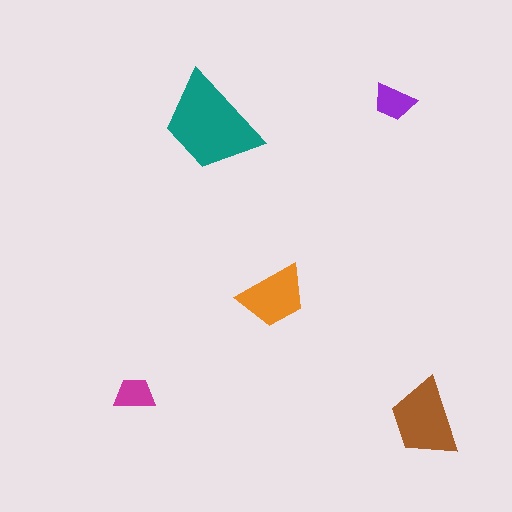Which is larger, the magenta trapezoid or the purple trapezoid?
The purple one.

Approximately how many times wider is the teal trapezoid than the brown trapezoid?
About 1.5 times wider.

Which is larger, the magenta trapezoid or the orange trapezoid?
The orange one.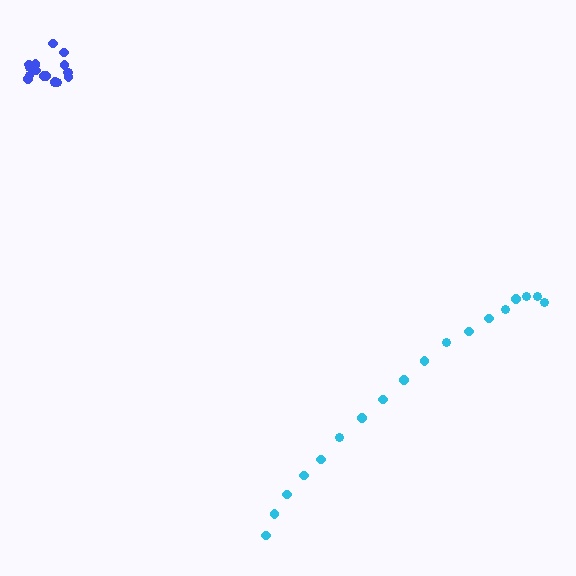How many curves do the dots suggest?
There are 2 distinct paths.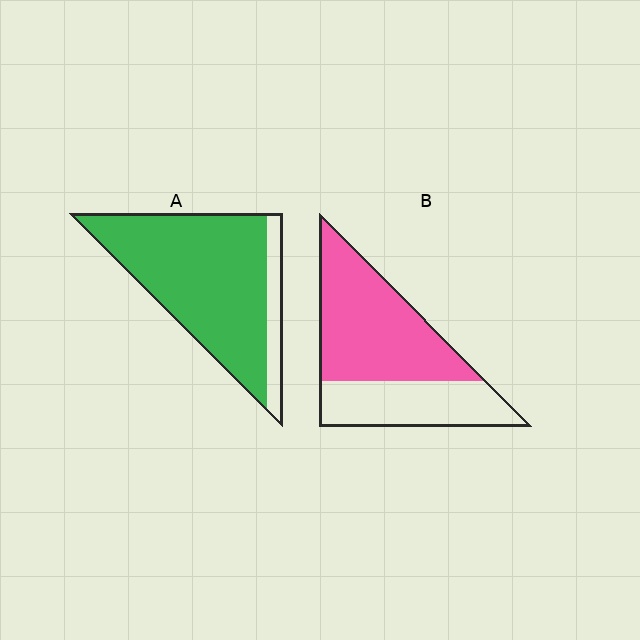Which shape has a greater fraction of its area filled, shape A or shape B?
Shape A.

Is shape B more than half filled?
Yes.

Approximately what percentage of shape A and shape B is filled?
A is approximately 85% and B is approximately 60%.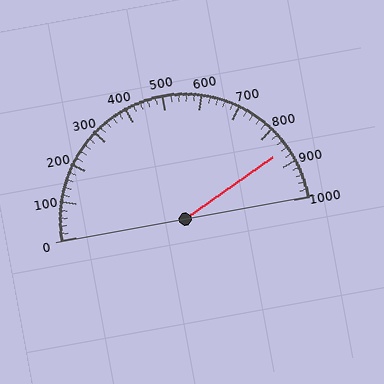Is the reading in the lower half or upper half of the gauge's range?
The reading is in the upper half of the range (0 to 1000).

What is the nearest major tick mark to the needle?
The nearest major tick mark is 900.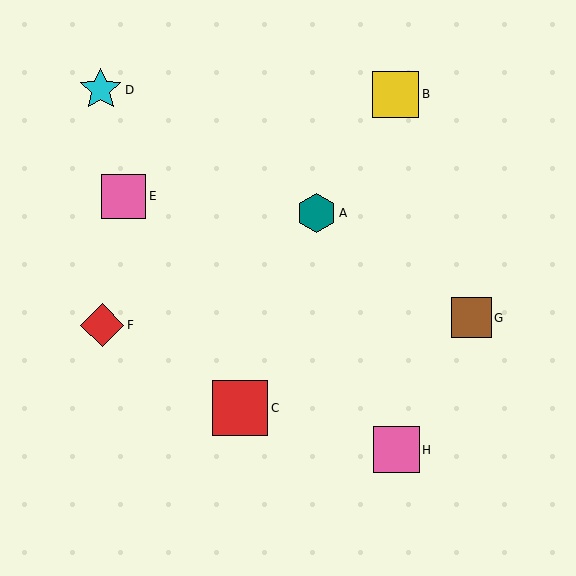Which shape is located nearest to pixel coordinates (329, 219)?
The teal hexagon (labeled A) at (317, 213) is nearest to that location.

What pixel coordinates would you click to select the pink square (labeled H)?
Click at (396, 450) to select the pink square H.